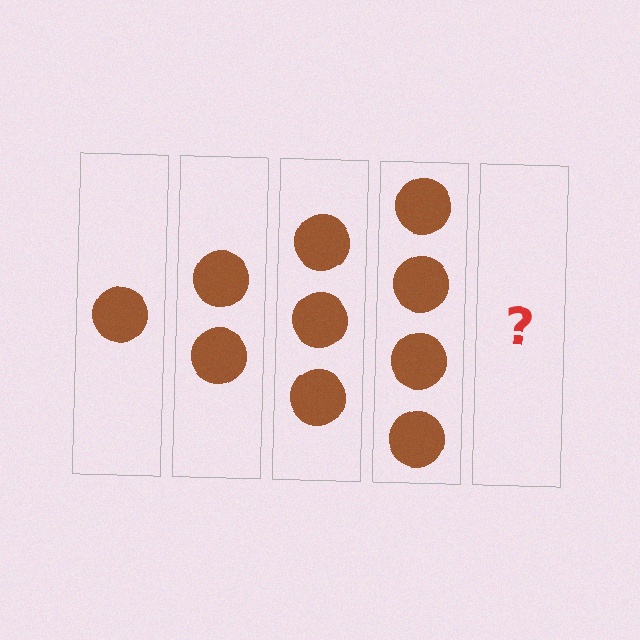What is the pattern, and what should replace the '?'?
The pattern is that each step adds one more circle. The '?' should be 5 circles.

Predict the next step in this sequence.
The next step is 5 circles.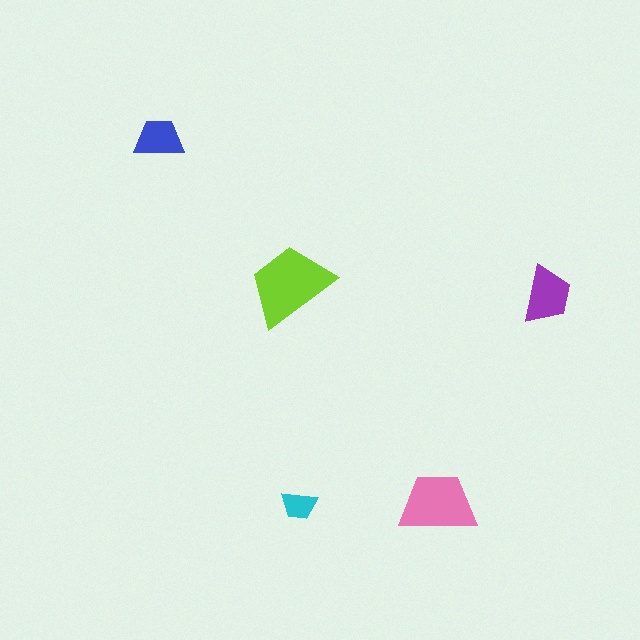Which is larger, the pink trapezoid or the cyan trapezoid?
The pink one.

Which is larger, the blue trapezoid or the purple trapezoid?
The purple one.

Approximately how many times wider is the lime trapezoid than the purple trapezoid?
About 1.5 times wider.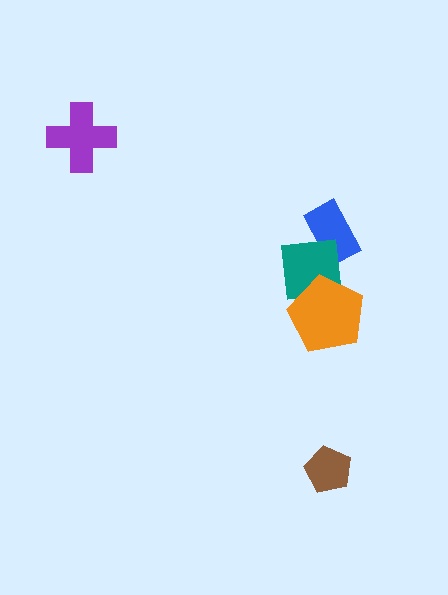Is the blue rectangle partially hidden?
Yes, it is partially covered by another shape.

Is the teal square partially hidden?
Yes, it is partially covered by another shape.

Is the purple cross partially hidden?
No, no other shape covers it.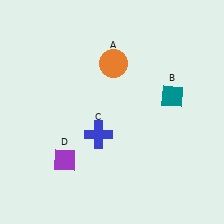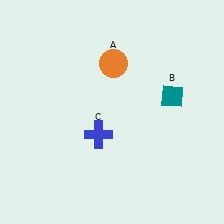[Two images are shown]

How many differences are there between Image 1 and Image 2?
There is 1 difference between the two images.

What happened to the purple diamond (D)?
The purple diamond (D) was removed in Image 2. It was in the bottom-left area of Image 1.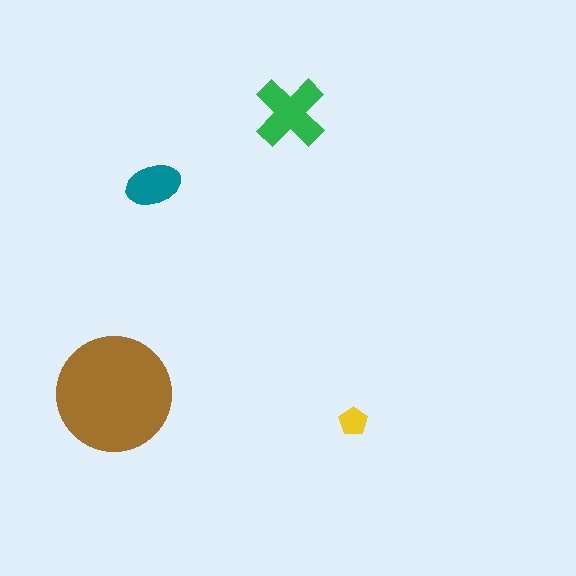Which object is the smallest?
The yellow pentagon.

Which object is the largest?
The brown circle.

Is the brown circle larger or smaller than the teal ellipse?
Larger.